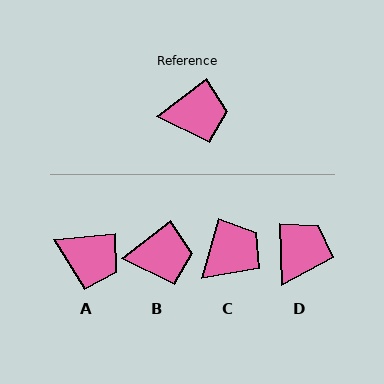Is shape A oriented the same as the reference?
No, it is off by about 32 degrees.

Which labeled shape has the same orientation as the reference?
B.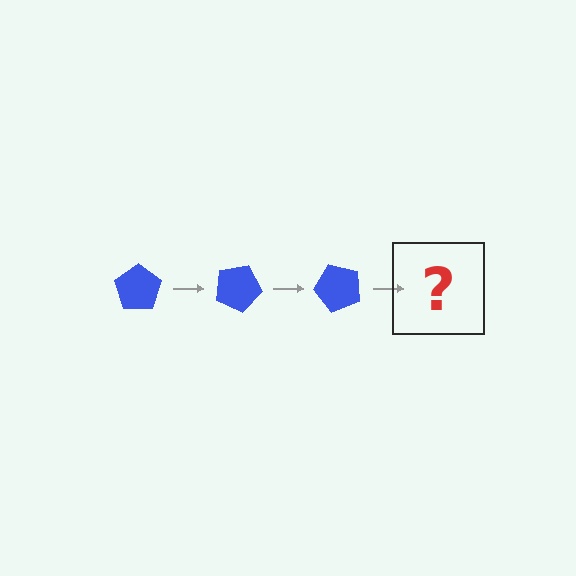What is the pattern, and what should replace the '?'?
The pattern is that the pentagon rotates 25 degrees each step. The '?' should be a blue pentagon rotated 75 degrees.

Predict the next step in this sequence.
The next step is a blue pentagon rotated 75 degrees.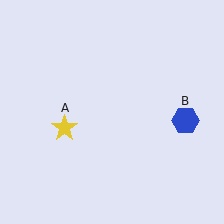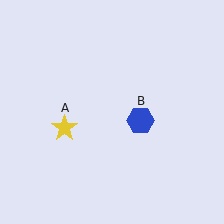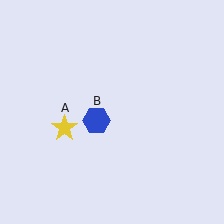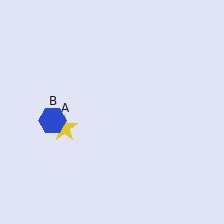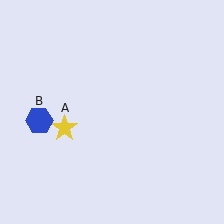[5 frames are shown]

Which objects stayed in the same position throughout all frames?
Yellow star (object A) remained stationary.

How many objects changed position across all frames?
1 object changed position: blue hexagon (object B).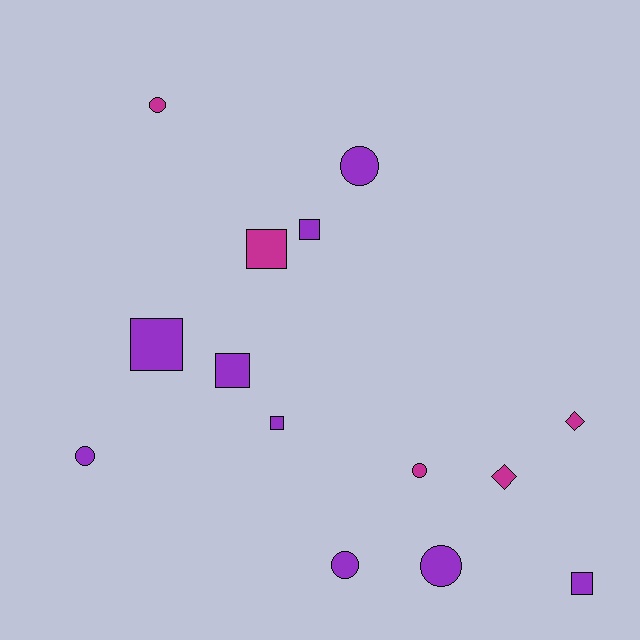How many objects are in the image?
There are 14 objects.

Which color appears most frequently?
Purple, with 9 objects.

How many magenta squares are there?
There is 1 magenta square.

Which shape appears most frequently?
Square, with 6 objects.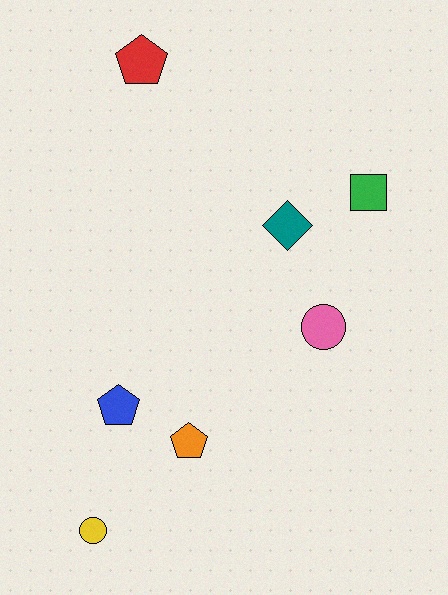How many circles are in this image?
There are 2 circles.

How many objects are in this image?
There are 7 objects.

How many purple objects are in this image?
There are no purple objects.